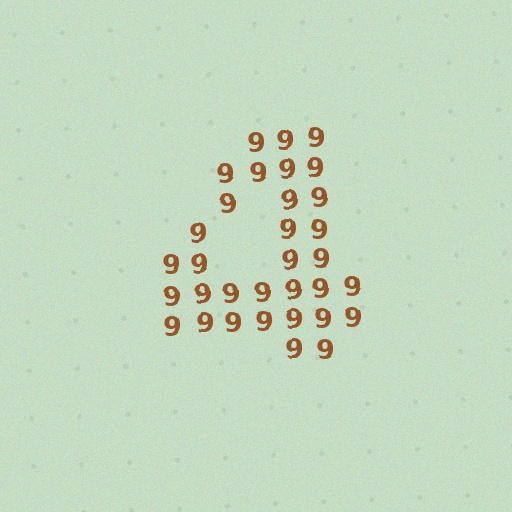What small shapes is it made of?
It is made of small digit 9's.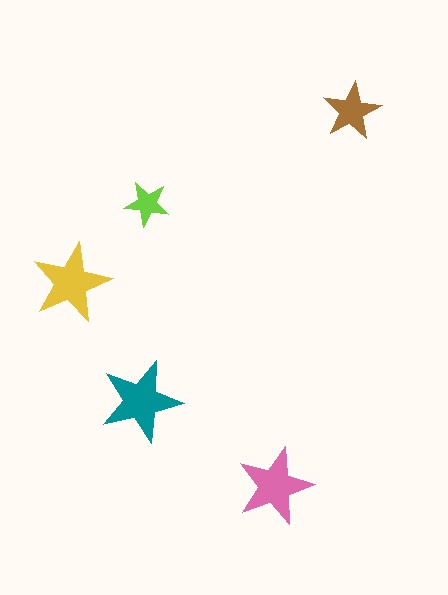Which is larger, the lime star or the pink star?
The pink one.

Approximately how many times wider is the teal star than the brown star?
About 1.5 times wider.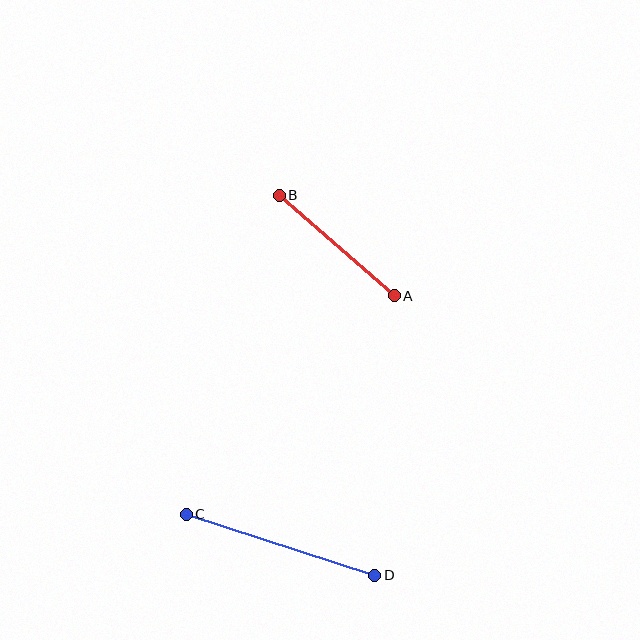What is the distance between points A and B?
The distance is approximately 153 pixels.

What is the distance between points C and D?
The distance is approximately 198 pixels.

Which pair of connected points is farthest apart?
Points C and D are farthest apart.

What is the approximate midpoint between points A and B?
The midpoint is at approximately (337, 246) pixels.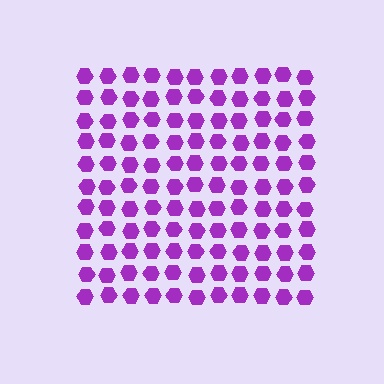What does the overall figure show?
The overall figure shows a square.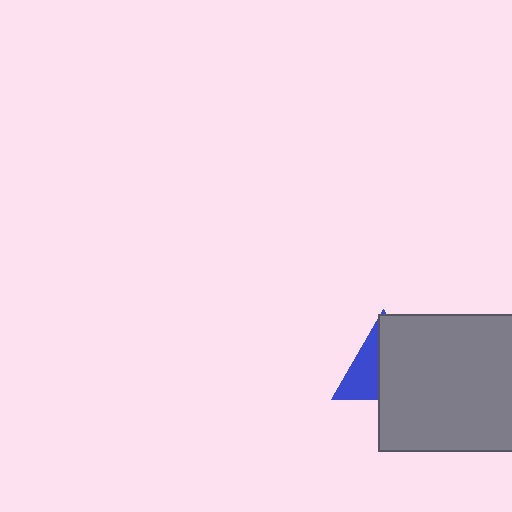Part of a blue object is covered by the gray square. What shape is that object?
It is a triangle.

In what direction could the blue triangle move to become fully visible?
The blue triangle could move left. That would shift it out from behind the gray square entirely.